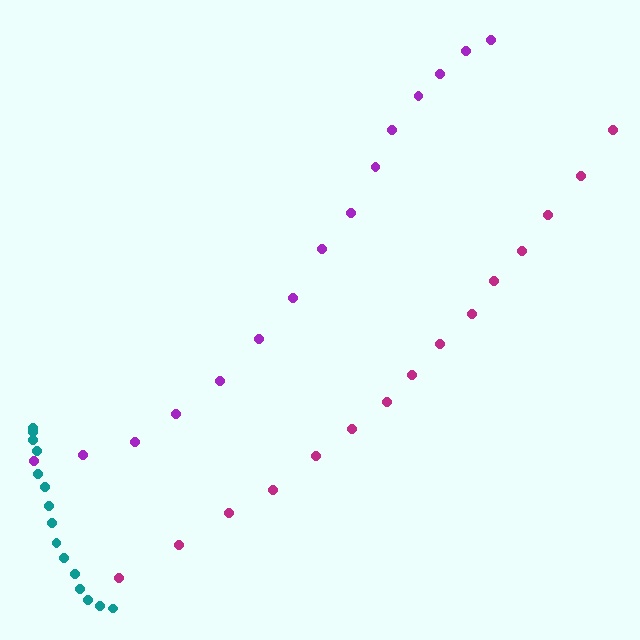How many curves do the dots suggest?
There are 3 distinct paths.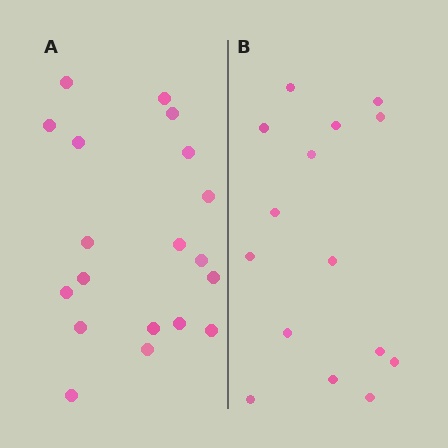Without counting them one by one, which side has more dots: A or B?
Region A (the left region) has more dots.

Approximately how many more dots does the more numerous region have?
Region A has about 4 more dots than region B.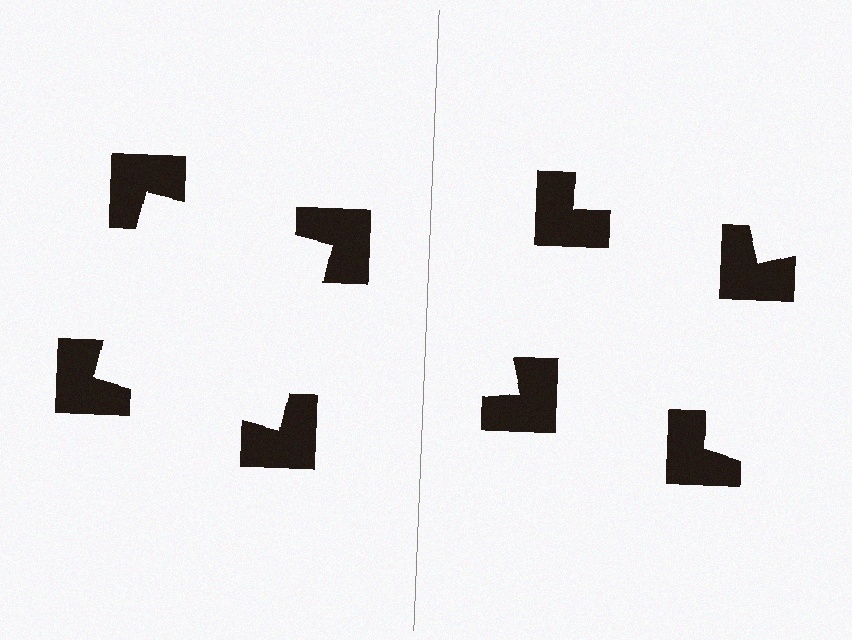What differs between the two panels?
The notched squares are positioned identically on both sides; only the wedge orientations differ. On the left they align to a square; on the right they are misaligned.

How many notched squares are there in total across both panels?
8 — 4 on each side.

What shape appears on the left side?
An illusory square.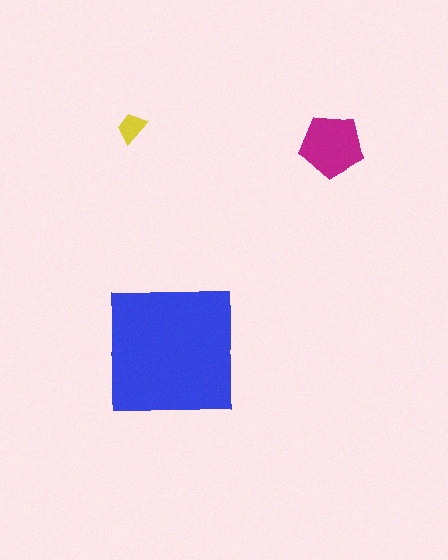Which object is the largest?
The blue square.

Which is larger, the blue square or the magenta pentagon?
The blue square.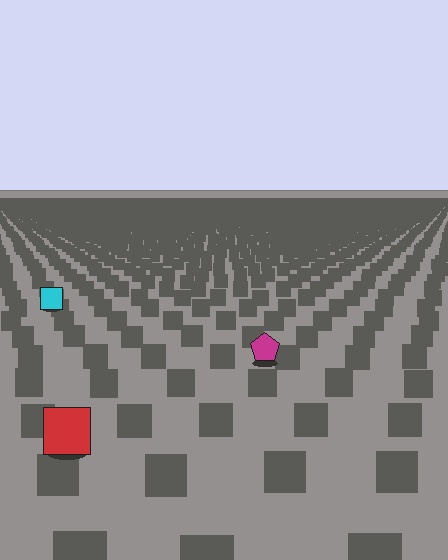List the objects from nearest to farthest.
From nearest to farthest: the red square, the magenta pentagon, the cyan square.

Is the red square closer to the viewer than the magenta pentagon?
Yes. The red square is closer — you can tell from the texture gradient: the ground texture is coarser near it.